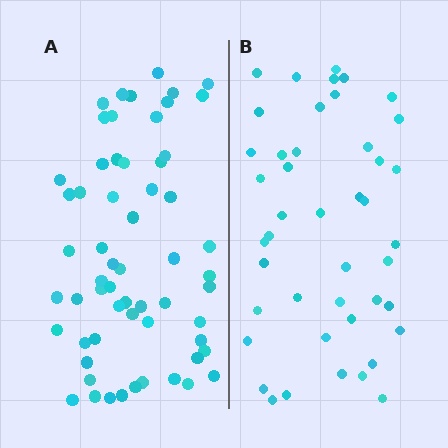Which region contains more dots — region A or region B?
Region A (the left region) has more dots.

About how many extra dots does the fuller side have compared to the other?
Region A has approximately 15 more dots than region B.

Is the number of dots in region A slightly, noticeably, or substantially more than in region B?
Region A has noticeably more, but not dramatically so. The ratio is roughly 1.4 to 1.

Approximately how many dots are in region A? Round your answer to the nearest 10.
About 60 dots.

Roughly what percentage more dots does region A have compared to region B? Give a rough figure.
About 35% more.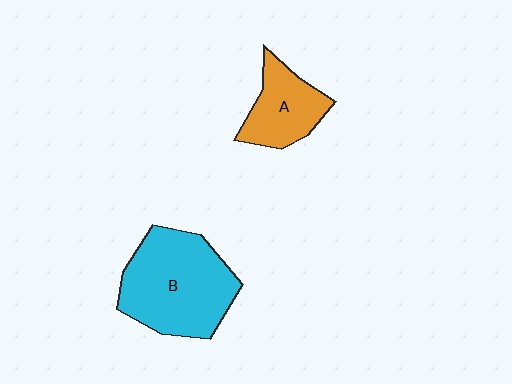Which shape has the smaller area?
Shape A (orange).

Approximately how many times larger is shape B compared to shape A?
Approximately 1.9 times.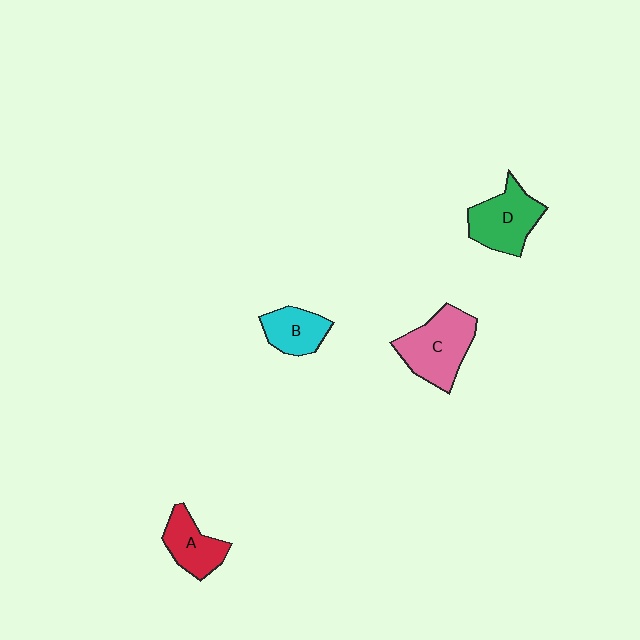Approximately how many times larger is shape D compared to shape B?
Approximately 1.4 times.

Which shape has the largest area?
Shape C (pink).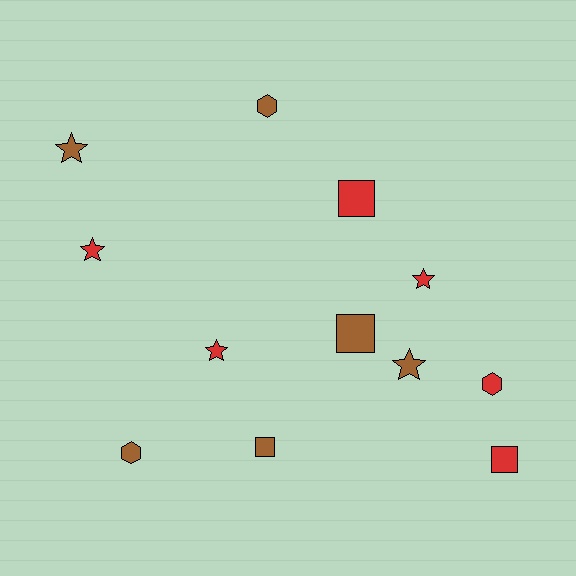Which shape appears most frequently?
Star, with 5 objects.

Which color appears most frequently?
Red, with 6 objects.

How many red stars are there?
There are 3 red stars.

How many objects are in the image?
There are 12 objects.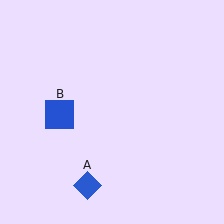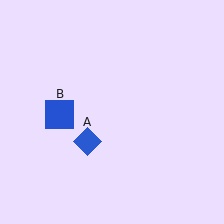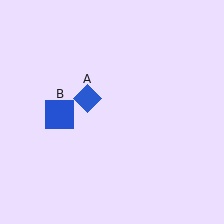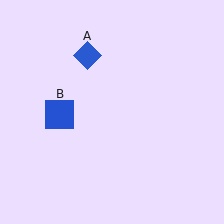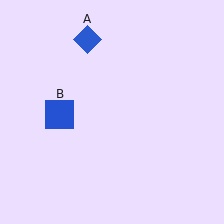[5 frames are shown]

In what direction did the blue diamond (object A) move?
The blue diamond (object A) moved up.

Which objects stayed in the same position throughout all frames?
Blue square (object B) remained stationary.